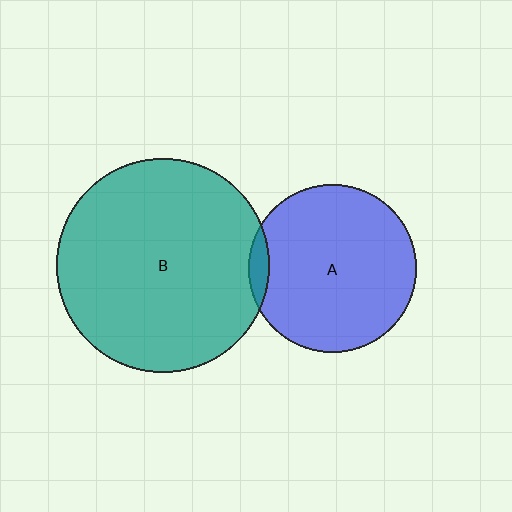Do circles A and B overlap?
Yes.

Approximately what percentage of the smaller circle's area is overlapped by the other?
Approximately 5%.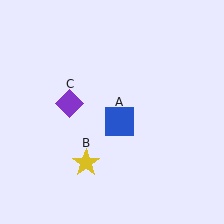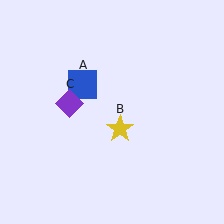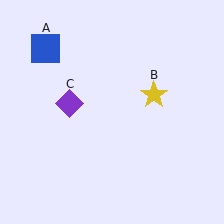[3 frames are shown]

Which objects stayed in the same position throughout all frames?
Purple diamond (object C) remained stationary.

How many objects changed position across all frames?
2 objects changed position: blue square (object A), yellow star (object B).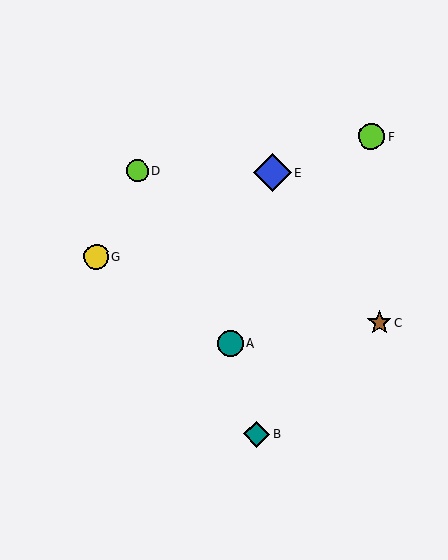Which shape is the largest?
The blue diamond (labeled E) is the largest.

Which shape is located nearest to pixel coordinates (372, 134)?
The lime circle (labeled F) at (372, 136) is nearest to that location.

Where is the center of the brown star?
The center of the brown star is at (380, 322).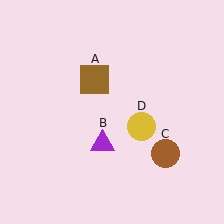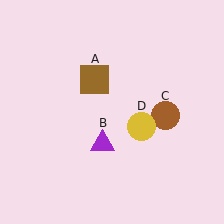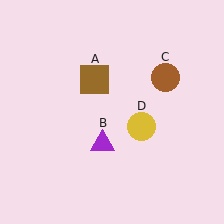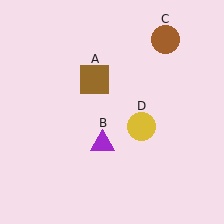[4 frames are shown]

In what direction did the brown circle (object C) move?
The brown circle (object C) moved up.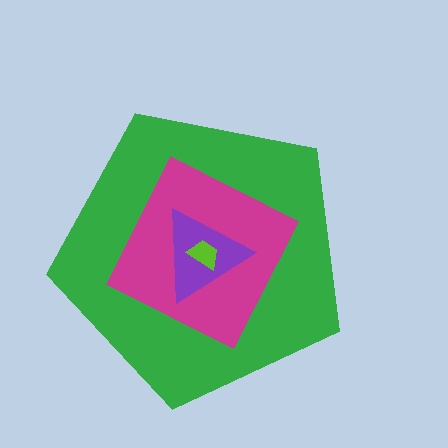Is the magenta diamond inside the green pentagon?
Yes.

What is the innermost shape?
The lime trapezoid.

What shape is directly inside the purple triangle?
The lime trapezoid.